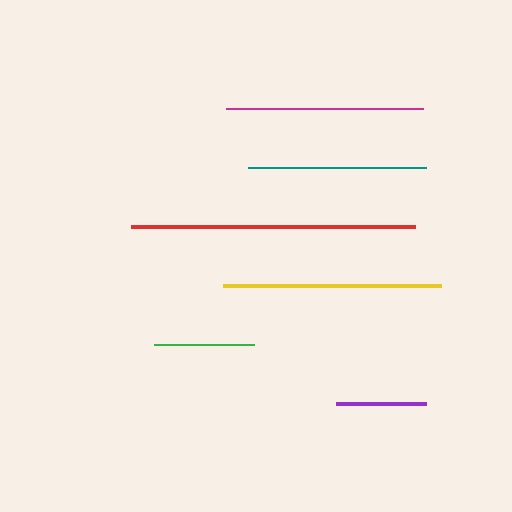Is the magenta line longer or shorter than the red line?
The red line is longer than the magenta line.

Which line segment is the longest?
The red line is the longest at approximately 284 pixels.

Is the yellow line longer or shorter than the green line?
The yellow line is longer than the green line.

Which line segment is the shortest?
The purple line is the shortest at approximately 90 pixels.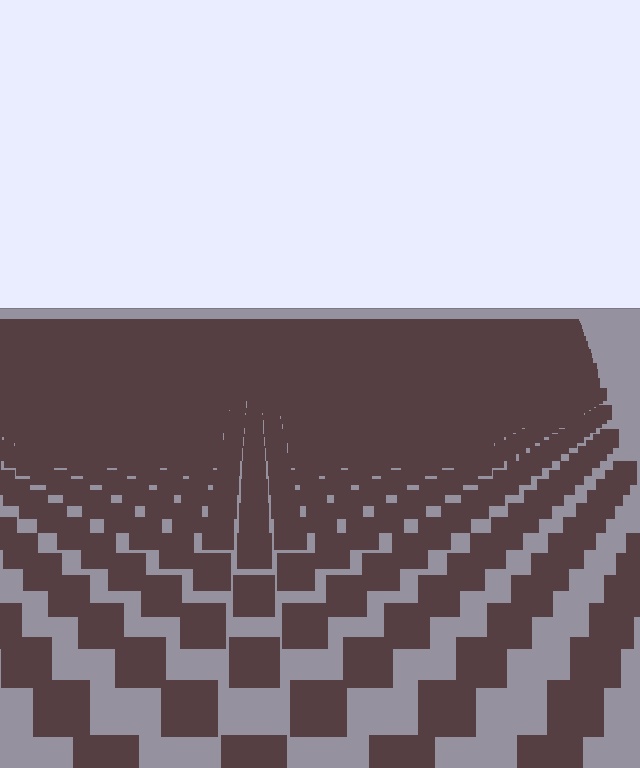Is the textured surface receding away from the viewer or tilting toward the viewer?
The surface is receding away from the viewer. Texture elements get smaller and denser toward the top.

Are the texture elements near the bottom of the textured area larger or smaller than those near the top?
Larger. Near the bottom, elements are closer to the viewer and appear at a bigger on-screen size.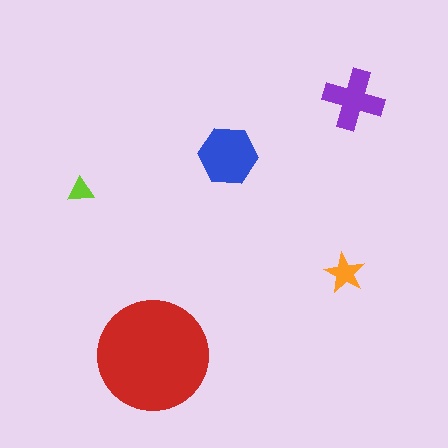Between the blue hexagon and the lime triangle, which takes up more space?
The blue hexagon.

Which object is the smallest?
The lime triangle.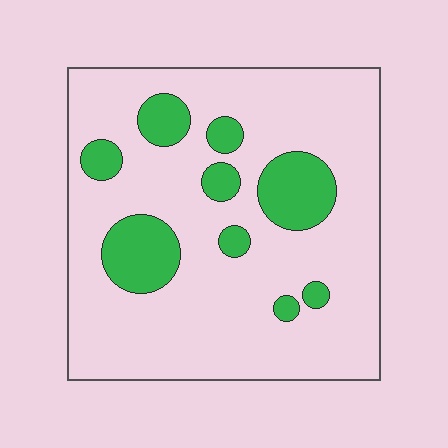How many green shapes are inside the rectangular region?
9.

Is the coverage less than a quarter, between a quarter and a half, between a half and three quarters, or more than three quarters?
Less than a quarter.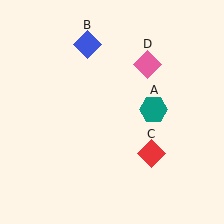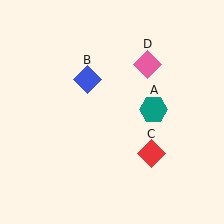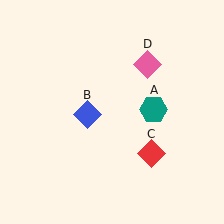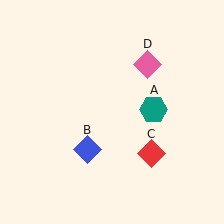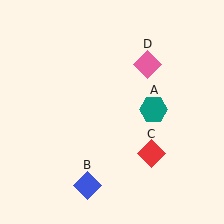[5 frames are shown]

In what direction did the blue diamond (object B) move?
The blue diamond (object B) moved down.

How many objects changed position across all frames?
1 object changed position: blue diamond (object B).